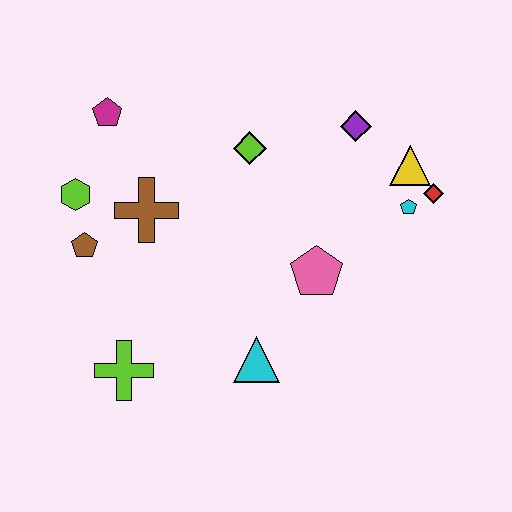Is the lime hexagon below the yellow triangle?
Yes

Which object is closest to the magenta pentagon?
The lime hexagon is closest to the magenta pentagon.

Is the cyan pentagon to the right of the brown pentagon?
Yes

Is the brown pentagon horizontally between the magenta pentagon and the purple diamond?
No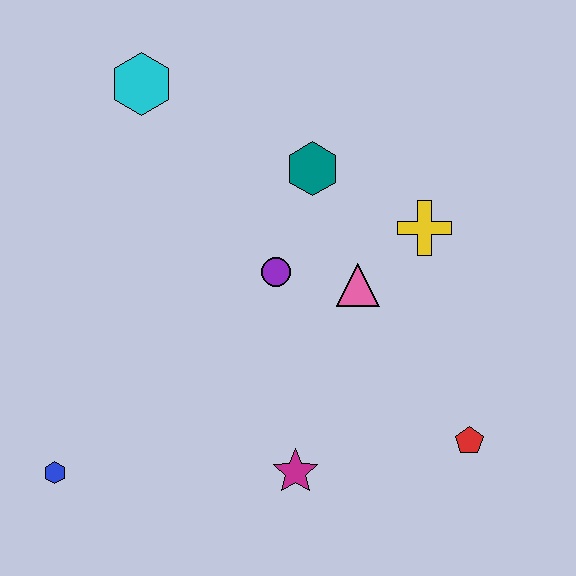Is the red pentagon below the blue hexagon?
No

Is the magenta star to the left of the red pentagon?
Yes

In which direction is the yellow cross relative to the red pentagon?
The yellow cross is above the red pentagon.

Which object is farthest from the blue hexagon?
The yellow cross is farthest from the blue hexagon.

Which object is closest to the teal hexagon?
The purple circle is closest to the teal hexagon.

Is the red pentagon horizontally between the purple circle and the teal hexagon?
No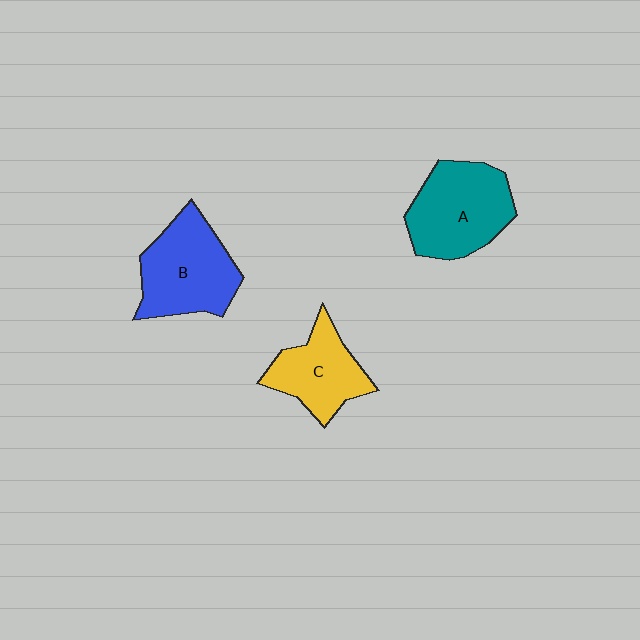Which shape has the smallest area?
Shape C (yellow).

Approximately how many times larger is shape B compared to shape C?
Approximately 1.3 times.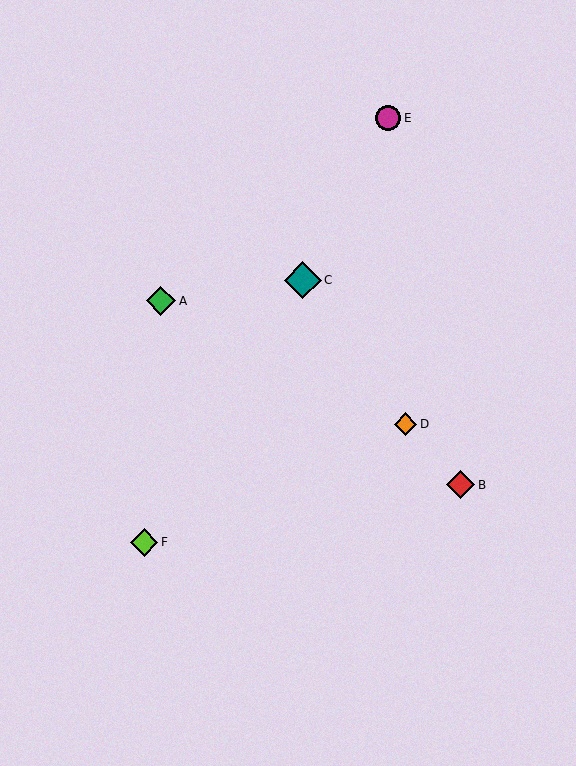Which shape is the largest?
The teal diamond (labeled C) is the largest.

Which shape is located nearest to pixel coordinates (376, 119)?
The magenta circle (labeled E) at (388, 118) is nearest to that location.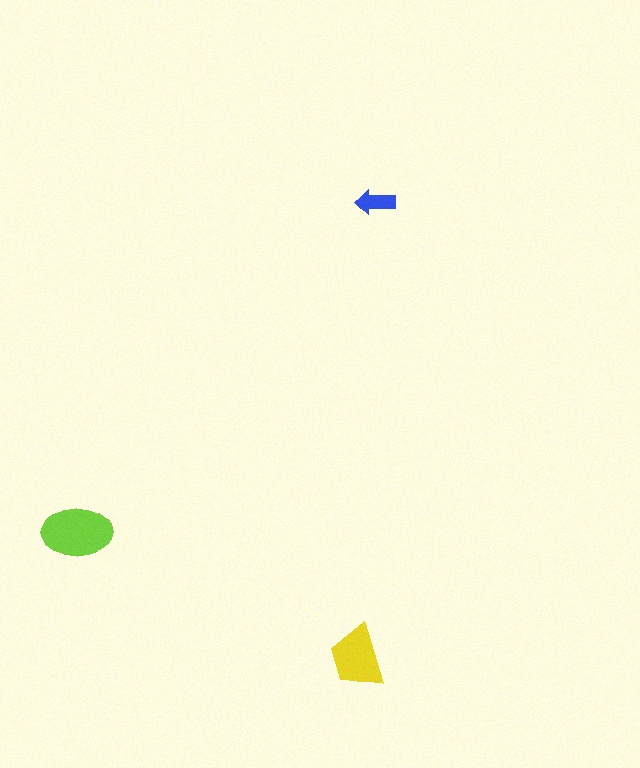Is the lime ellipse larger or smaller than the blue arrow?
Larger.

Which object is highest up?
The blue arrow is topmost.